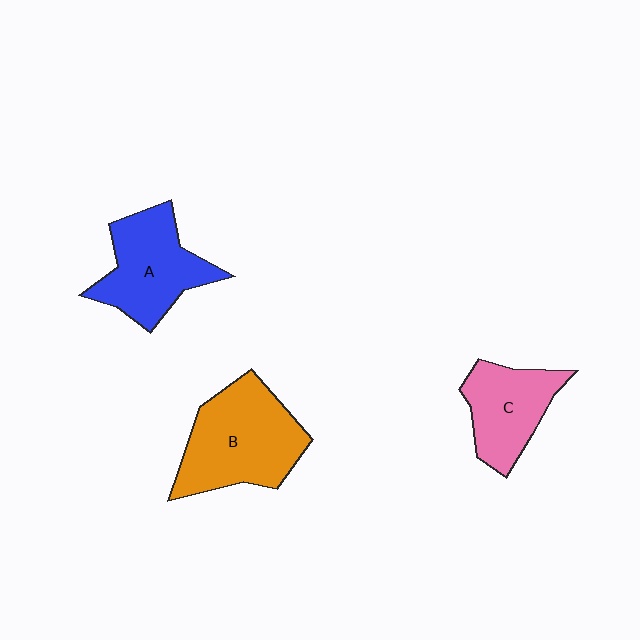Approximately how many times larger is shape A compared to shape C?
Approximately 1.2 times.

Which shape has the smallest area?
Shape C (pink).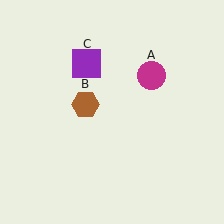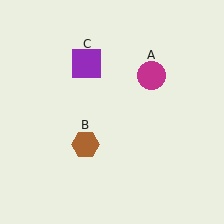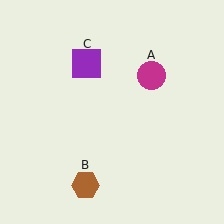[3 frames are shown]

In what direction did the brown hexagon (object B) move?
The brown hexagon (object B) moved down.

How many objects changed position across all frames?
1 object changed position: brown hexagon (object B).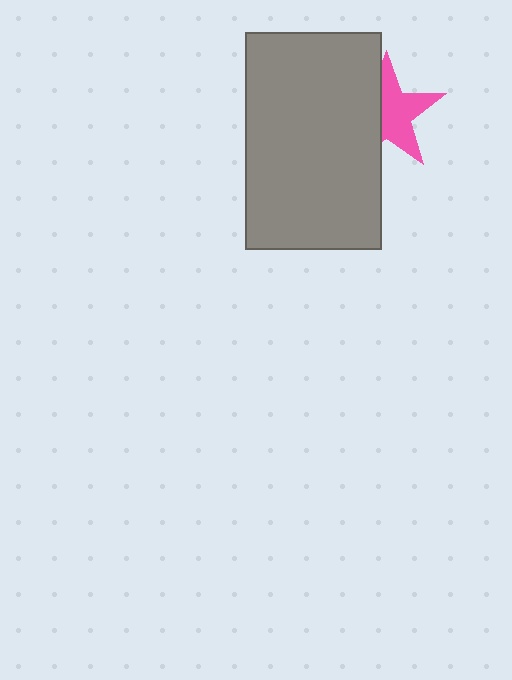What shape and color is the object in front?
The object in front is a gray rectangle.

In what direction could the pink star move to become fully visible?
The pink star could move right. That would shift it out from behind the gray rectangle entirely.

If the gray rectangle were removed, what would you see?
You would see the complete pink star.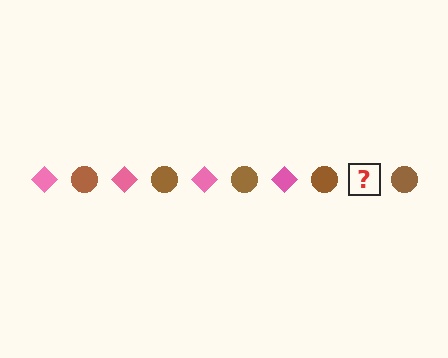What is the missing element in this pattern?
The missing element is a pink diamond.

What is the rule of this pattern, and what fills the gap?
The rule is that the pattern alternates between pink diamond and brown circle. The gap should be filled with a pink diamond.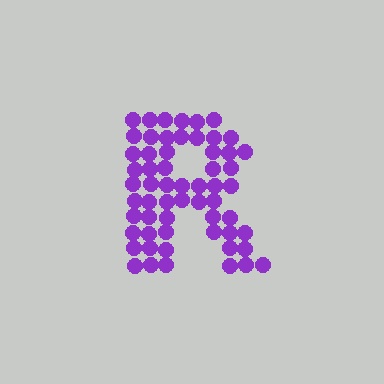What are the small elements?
The small elements are circles.